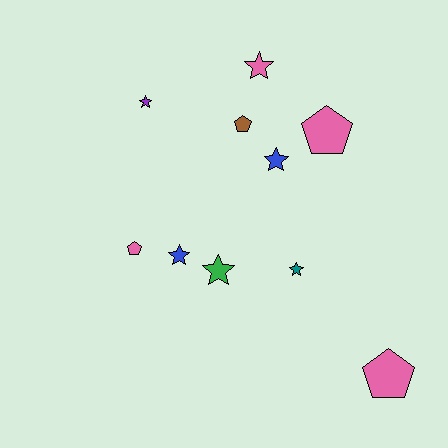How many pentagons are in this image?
There are 4 pentagons.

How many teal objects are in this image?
There is 1 teal object.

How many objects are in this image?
There are 10 objects.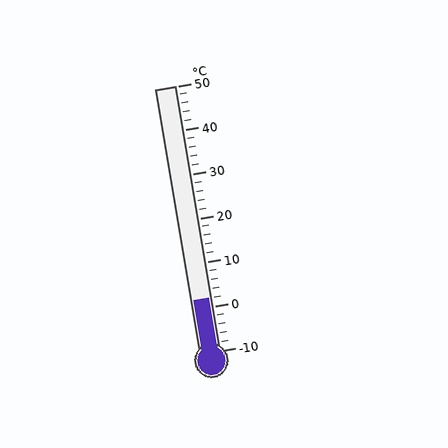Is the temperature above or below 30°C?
The temperature is below 30°C.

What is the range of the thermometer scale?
The thermometer scale ranges from -10°C to 50°C.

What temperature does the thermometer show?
The thermometer shows approximately 2°C.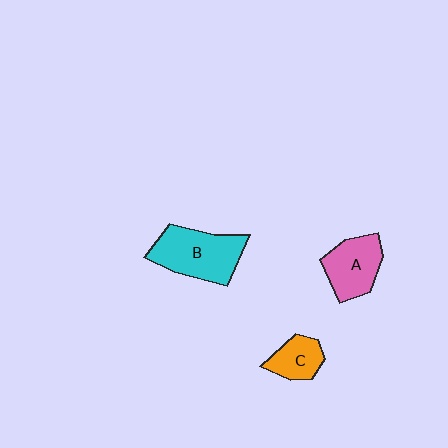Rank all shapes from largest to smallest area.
From largest to smallest: B (cyan), A (pink), C (orange).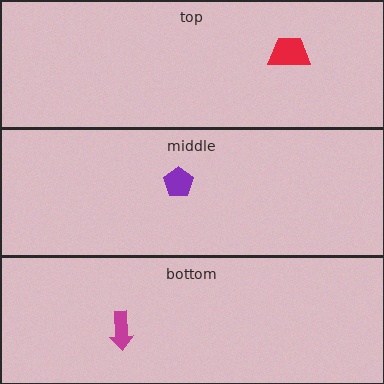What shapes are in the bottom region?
The magenta arrow.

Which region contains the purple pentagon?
The middle region.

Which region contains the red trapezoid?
The top region.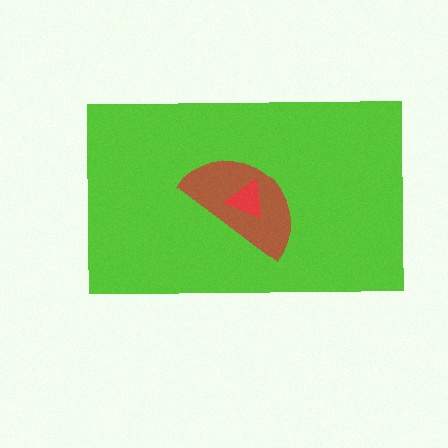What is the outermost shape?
The lime rectangle.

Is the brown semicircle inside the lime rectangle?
Yes.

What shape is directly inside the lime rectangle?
The brown semicircle.